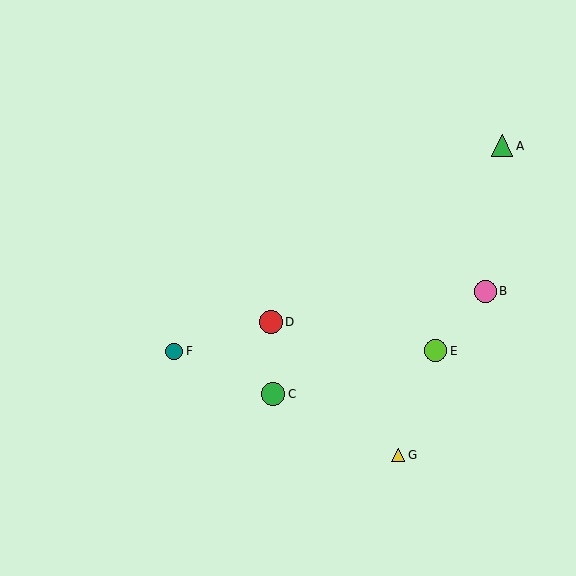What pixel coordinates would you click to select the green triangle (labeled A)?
Click at (502, 146) to select the green triangle A.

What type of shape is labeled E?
Shape E is a lime circle.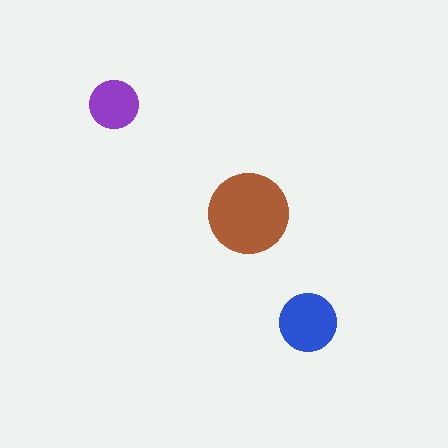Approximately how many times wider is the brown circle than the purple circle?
About 1.5 times wider.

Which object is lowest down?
The blue circle is bottommost.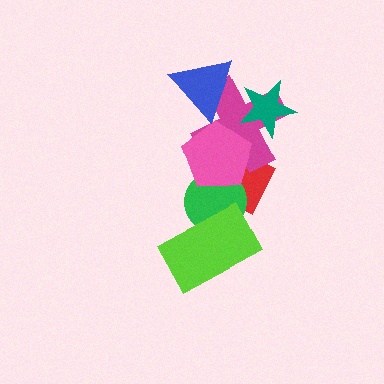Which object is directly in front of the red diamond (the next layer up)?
The magenta cross is directly in front of the red diamond.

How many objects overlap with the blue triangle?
1 object overlaps with the blue triangle.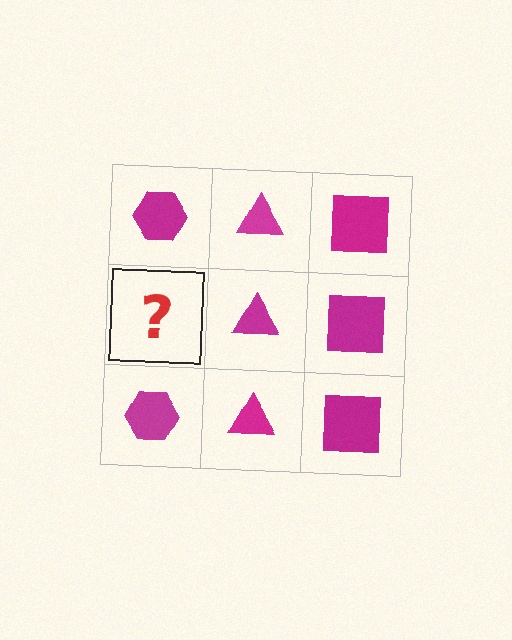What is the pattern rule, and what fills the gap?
The rule is that each column has a consistent shape. The gap should be filled with a magenta hexagon.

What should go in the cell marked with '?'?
The missing cell should contain a magenta hexagon.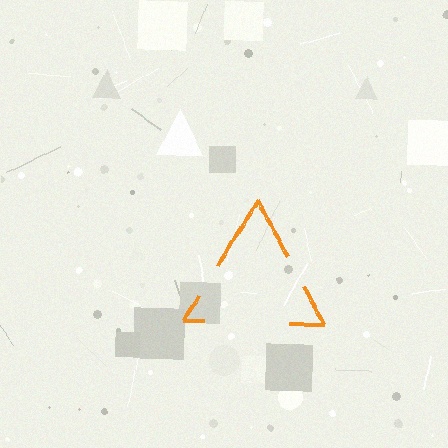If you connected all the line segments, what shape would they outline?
They would outline a triangle.